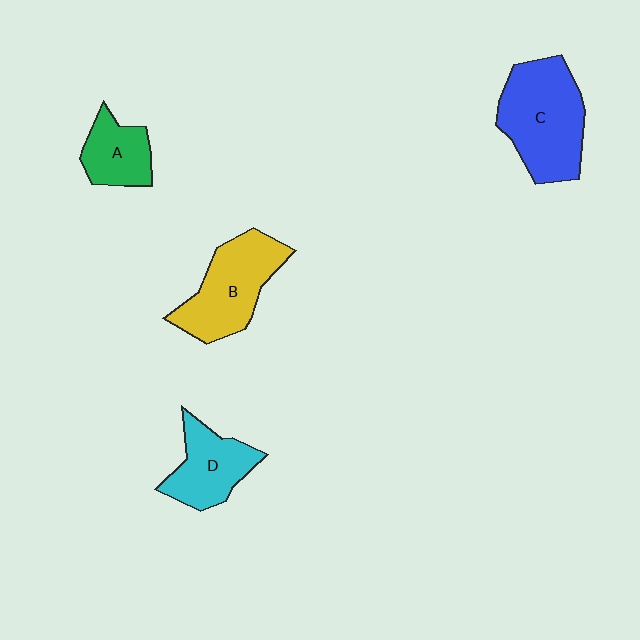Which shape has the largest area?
Shape C (blue).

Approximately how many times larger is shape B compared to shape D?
Approximately 1.3 times.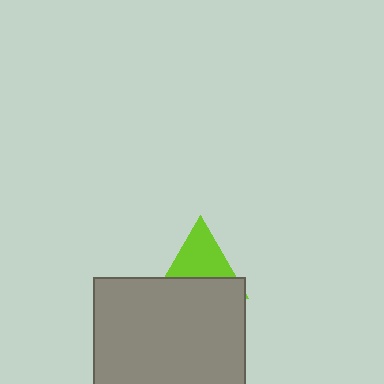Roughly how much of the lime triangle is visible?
About half of it is visible (roughly 55%).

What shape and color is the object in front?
The object in front is a gray rectangle.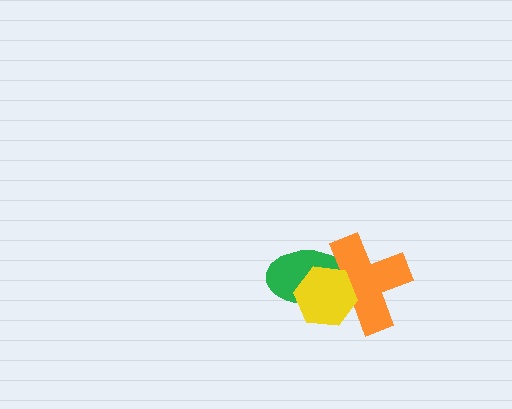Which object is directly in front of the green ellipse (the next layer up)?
The orange cross is directly in front of the green ellipse.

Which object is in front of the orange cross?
The yellow hexagon is in front of the orange cross.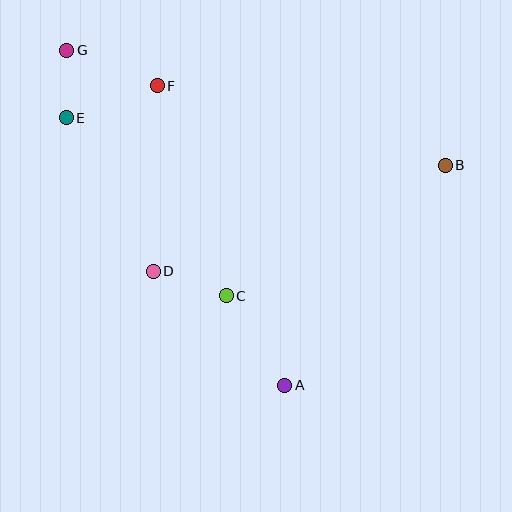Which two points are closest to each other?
Points E and G are closest to each other.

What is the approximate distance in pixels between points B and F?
The distance between B and F is approximately 298 pixels.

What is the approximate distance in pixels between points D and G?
The distance between D and G is approximately 237 pixels.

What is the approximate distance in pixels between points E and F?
The distance between E and F is approximately 96 pixels.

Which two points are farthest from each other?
Points A and G are farthest from each other.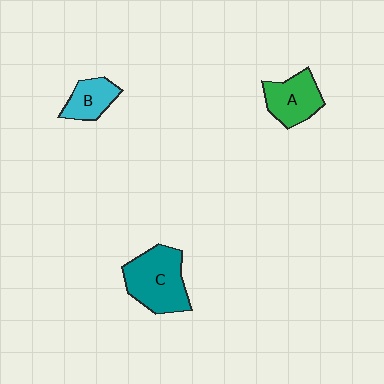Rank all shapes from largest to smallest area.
From largest to smallest: C (teal), A (green), B (cyan).